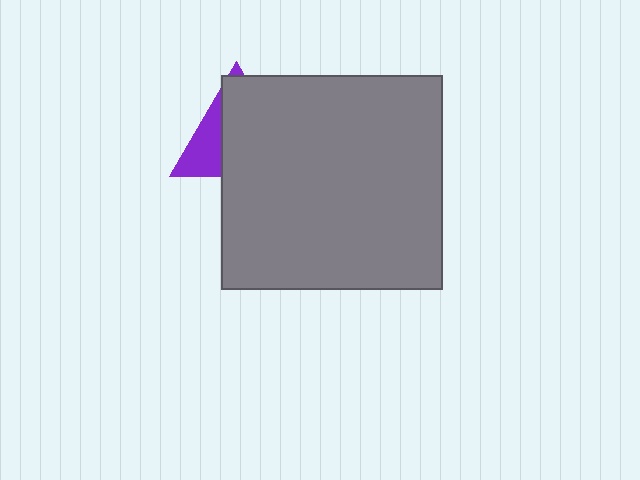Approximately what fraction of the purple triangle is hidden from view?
Roughly 68% of the purple triangle is hidden behind the gray rectangle.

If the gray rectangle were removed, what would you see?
You would see the complete purple triangle.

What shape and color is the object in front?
The object in front is a gray rectangle.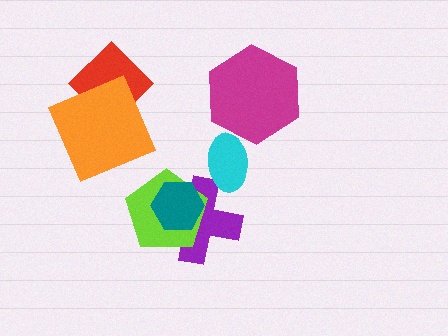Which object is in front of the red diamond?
The orange square is in front of the red diamond.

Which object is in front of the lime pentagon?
The teal hexagon is in front of the lime pentagon.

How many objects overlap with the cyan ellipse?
1 object overlaps with the cyan ellipse.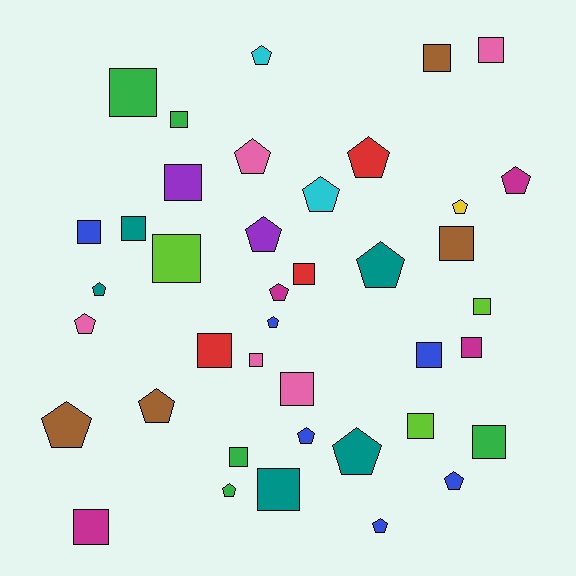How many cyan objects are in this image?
There are 2 cyan objects.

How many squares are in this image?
There are 21 squares.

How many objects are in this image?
There are 40 objects.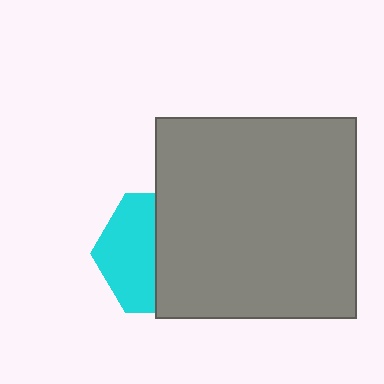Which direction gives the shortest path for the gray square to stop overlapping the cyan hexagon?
Moving right gives the shortest separation.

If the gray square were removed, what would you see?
You would see the complete cyan hexagon.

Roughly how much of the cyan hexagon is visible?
About half of it is visible (roughly 46%).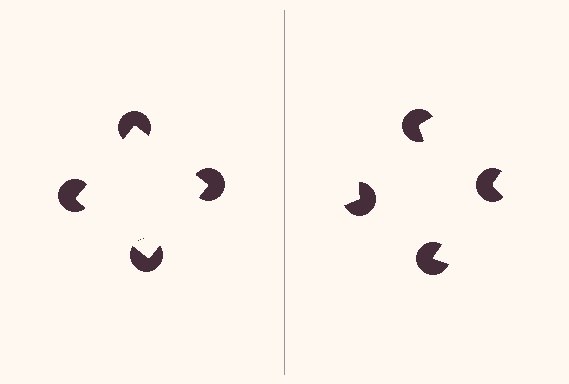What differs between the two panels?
The pac-man discs are positioned identically on both sides; only the wedge orientations differ. On the left they align to a square; on the right they are misaligned.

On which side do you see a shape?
An illusory square appears on the left side. On the right side the wedge cuts are rotated, so no coherent shape forms.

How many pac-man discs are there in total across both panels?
8 — 4 on each side.